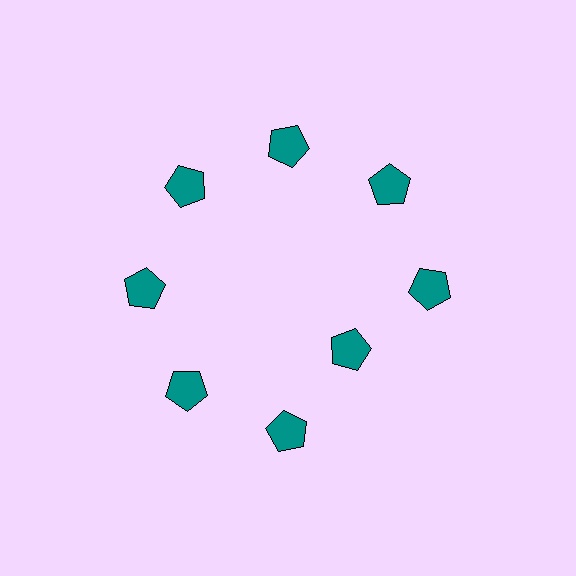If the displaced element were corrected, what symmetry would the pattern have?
It would have 8-fold rotational symmetry — the pattern would map onto itself every 45 degrees.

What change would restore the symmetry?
The symmetry would be restored by moving it outward, back onto the ring so that all 8 pentagons sit at equal angles and equal distance from the center.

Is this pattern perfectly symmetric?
No. The 8 teal pentagons are arranged in a ring, but one element near the 4 o'clock position is pulled inward toward the center, breaking the 8-fold rotational symmetry.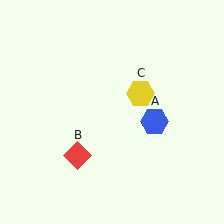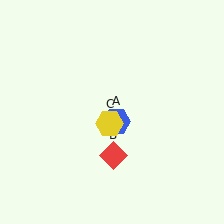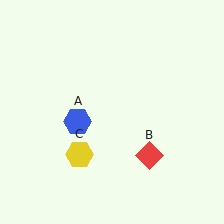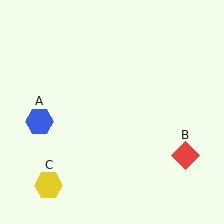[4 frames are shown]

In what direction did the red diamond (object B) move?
The red diamond (object B) moved right.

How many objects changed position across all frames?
3 objects changed position: blue hexagon (object A), red diamond (object B), yellow hexagon (object C).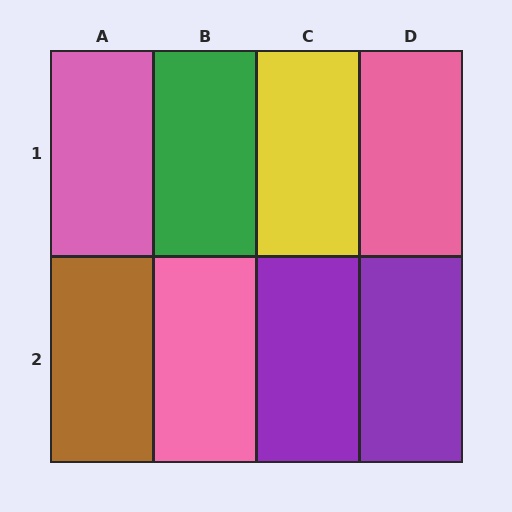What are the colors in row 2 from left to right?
Brown, pink, purple, purple.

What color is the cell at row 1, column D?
Pink.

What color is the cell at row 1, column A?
Pink.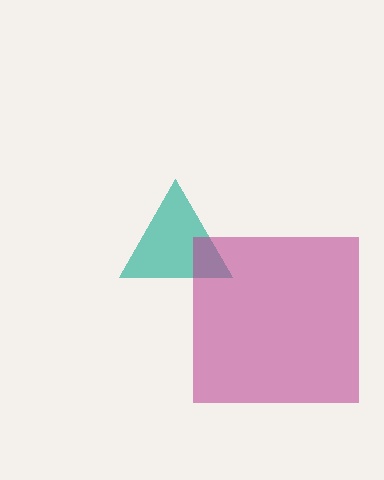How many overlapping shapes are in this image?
There are 2 overlapping shapes in the image.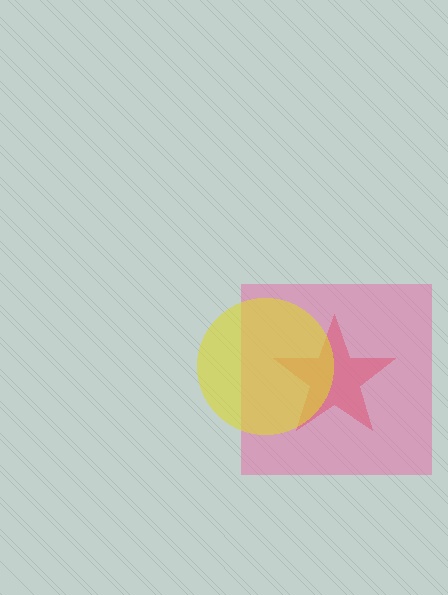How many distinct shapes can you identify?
There are 3 distinct shapes: a red star, a pink square, a yellow circle.